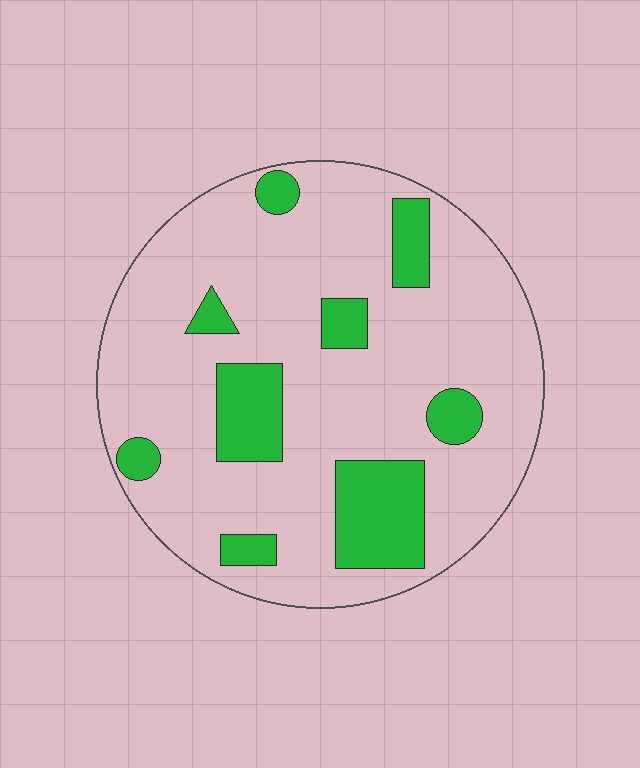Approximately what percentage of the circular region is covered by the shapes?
Approximately 20%.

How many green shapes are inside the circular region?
9.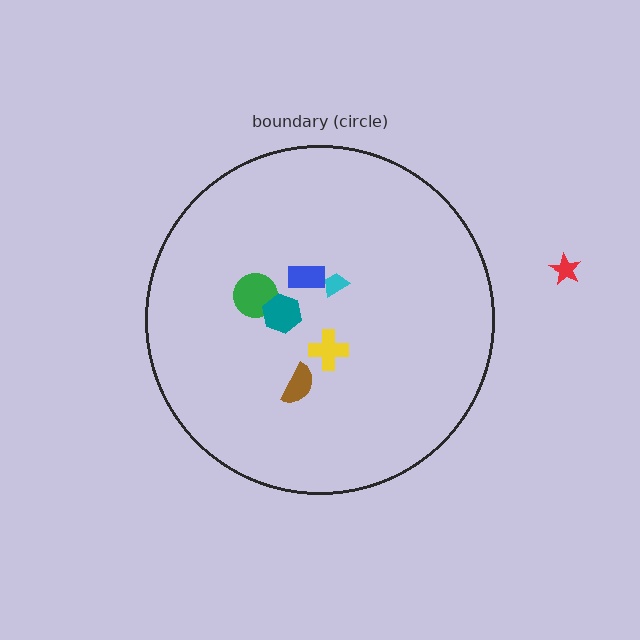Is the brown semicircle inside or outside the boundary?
Inside.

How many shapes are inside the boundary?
6 inside, 1 outside.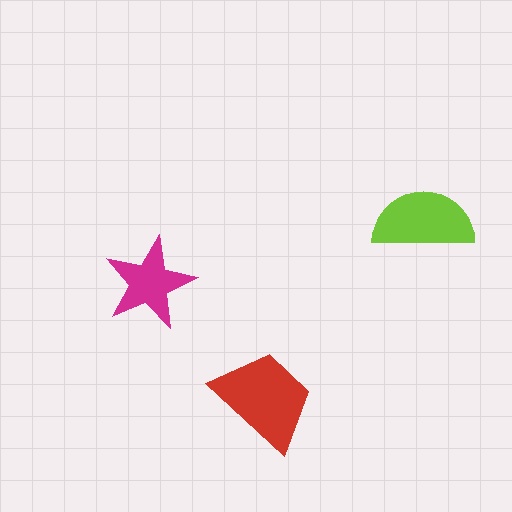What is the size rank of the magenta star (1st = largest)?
3rd.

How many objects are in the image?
There are 3 objects in the image.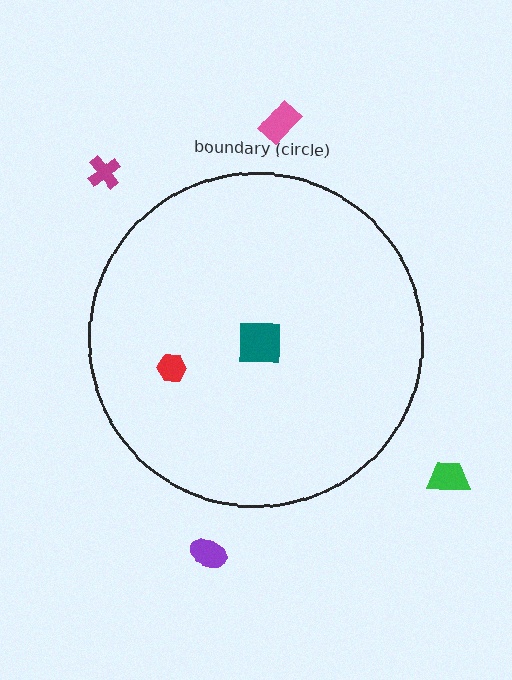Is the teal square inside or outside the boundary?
Inside.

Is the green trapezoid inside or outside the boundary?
Outside.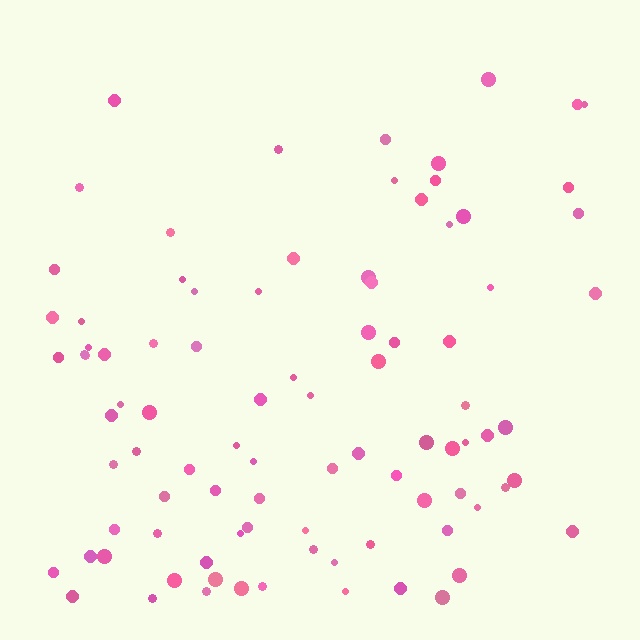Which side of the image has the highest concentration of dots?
The bottom.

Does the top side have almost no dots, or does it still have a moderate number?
Still a moderate number, just noticeably fewer than the bottom.